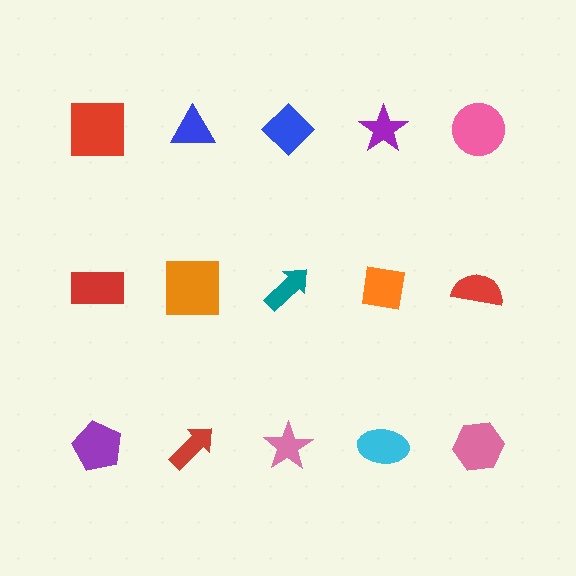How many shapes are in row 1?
5 shapes.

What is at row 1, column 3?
A blue diamond.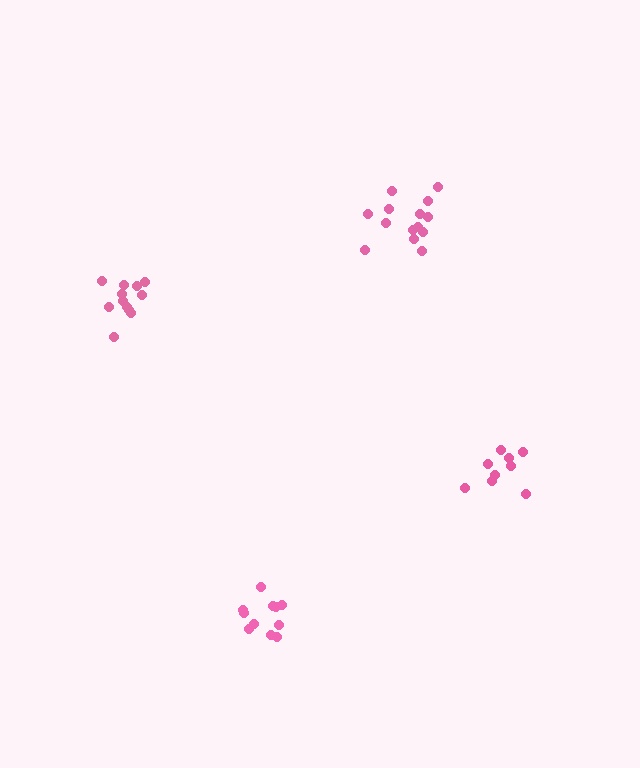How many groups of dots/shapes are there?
There are 4 groups.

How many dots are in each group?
Group 1: 9 dots, Group 2: 14 dots, Group 3: 11 dots, Group 4: 12 dots (46 total).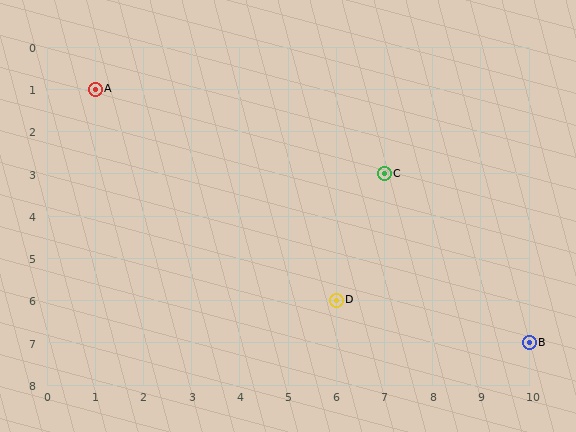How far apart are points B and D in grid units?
Points B and D are 4 columns and 1 row apart (about 4.1 grid units diagonally).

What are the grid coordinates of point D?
Point D is at grid coordinates (6, 6).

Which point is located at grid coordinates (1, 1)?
Point A is at (1, 1).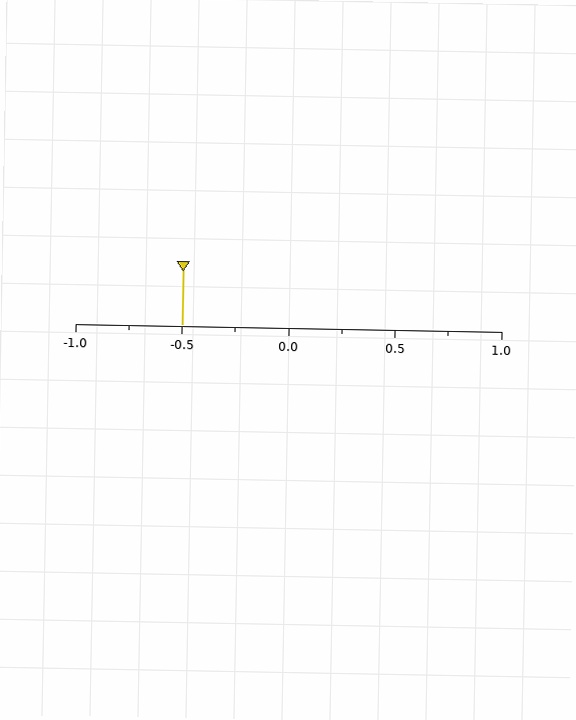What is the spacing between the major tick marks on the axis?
The major ticks are spaced 0.5 apart.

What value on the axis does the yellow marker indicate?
The marker indicates approximately -0.5.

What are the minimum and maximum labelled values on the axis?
The axis runs from -1.0 to 1.0.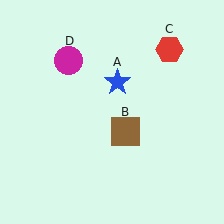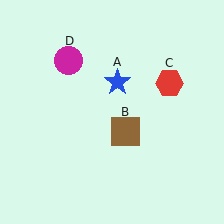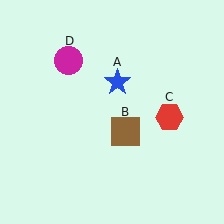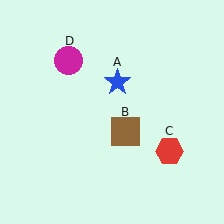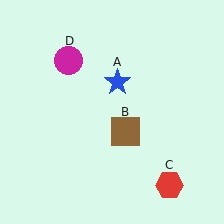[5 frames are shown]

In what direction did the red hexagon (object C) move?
The red hexagon (object C) moved down.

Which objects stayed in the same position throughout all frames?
Blue star (object A) and brown square (object B) and magenta circle (object D) remained stationary.